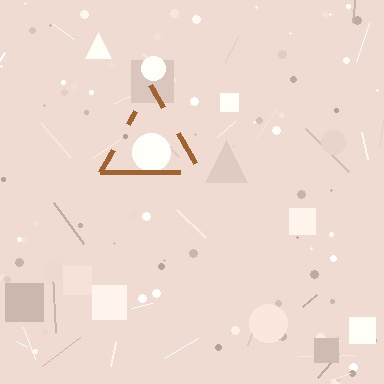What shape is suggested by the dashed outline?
The dashed outline suggests a triangle.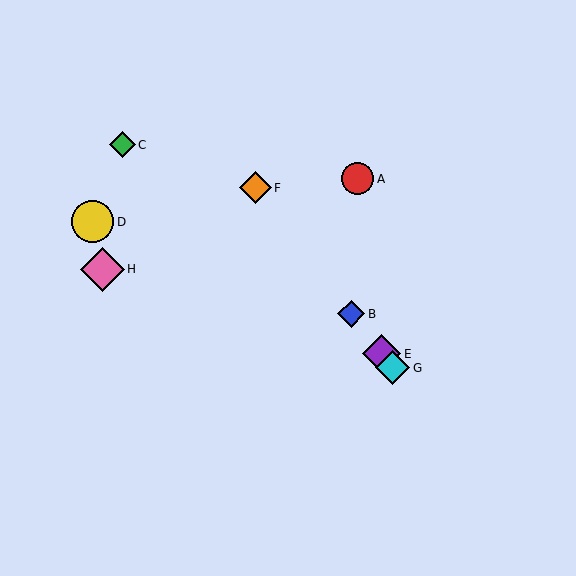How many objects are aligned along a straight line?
4 objects (B, E, F, G) are aligned along a straight line.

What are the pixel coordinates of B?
Object B is at (351, 314).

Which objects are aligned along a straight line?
Objects B, E, F, G are aligned along a straight line.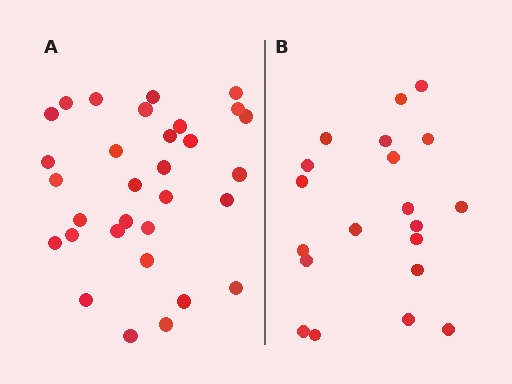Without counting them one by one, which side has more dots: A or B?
Region A (the left region) has more dots.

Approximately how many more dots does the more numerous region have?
Region A has roughly 12 or so more dots than region B.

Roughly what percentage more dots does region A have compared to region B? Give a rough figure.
About 55% more.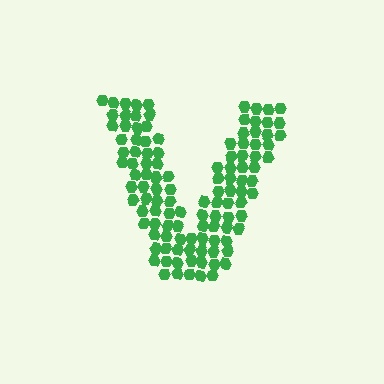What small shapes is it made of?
It is made of small hexagons.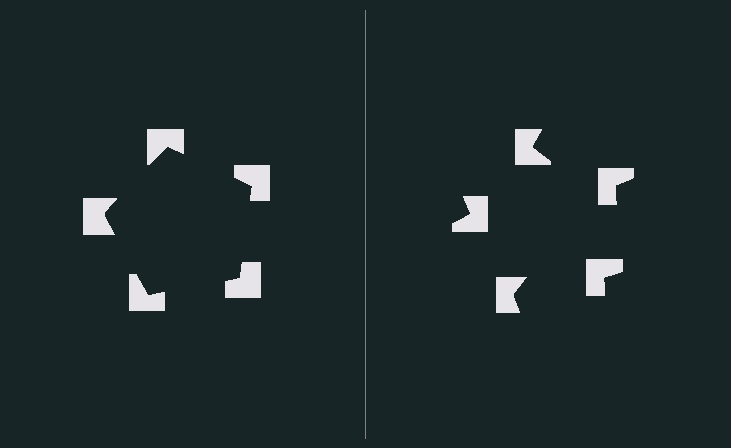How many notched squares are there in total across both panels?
10 — 5 on each side.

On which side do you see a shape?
An illusory pentagon appears on the left side. On the right side the wedge cuts are rotated, so no coherent shape forms.